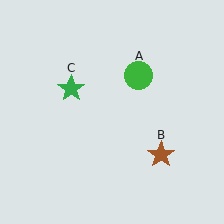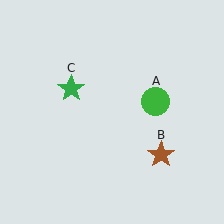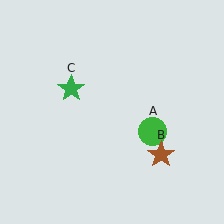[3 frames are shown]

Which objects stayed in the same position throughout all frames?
Brown star (object B) and green star (object C) remained stationary.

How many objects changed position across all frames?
1 object changed position: green circle (object A).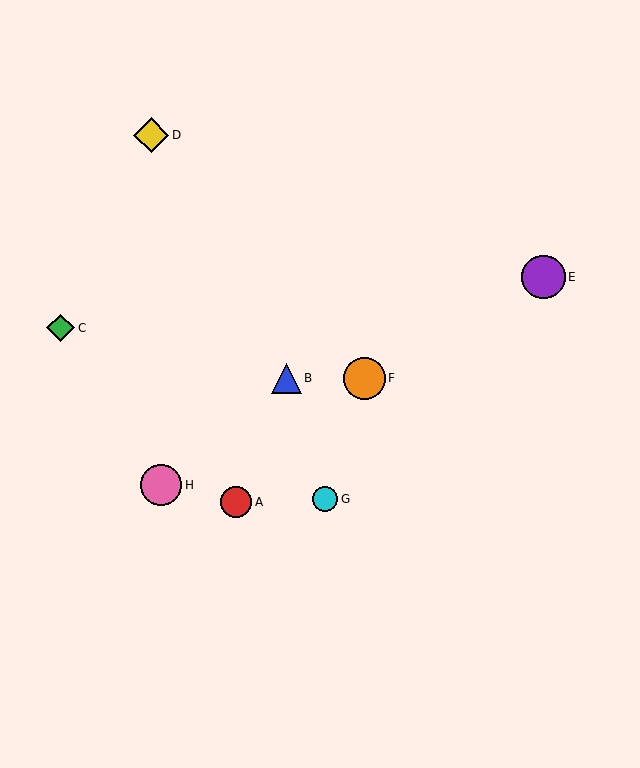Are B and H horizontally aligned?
No, B is at y≈378 and H is at y≈485.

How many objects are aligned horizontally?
2 objects (B, F) are aligned horizontally.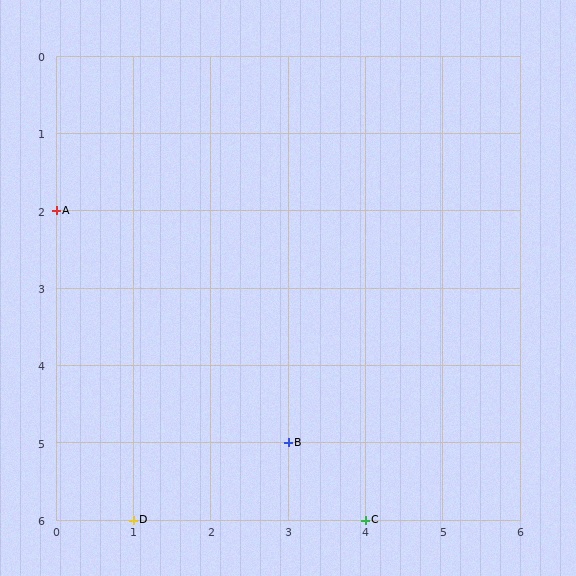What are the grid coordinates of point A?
Point A is at grid coordinates (0, 2).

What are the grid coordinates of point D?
Point D is at grid coordinates (1, 6).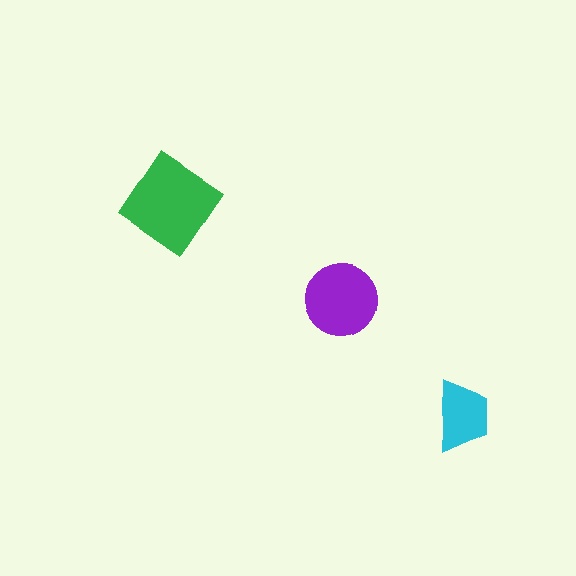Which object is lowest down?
The cyan trapezoid is bottommost.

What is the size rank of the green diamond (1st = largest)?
1st.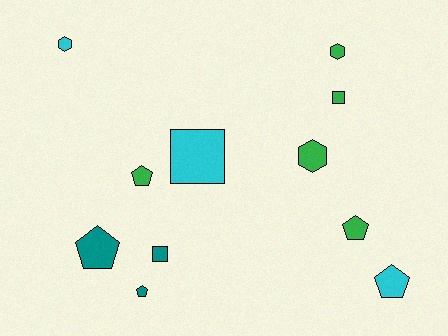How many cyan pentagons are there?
There is 1 cyan pentagon.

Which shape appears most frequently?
Pentagon, with 5 objects.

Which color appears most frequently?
Green, with 5 objects.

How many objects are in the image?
There are 11 objects.